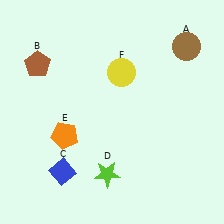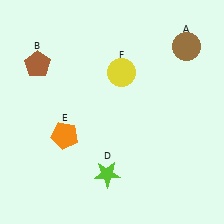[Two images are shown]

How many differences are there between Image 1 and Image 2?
There is 1 difference between the two images.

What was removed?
The blue diamond (C) was removed in Image 2.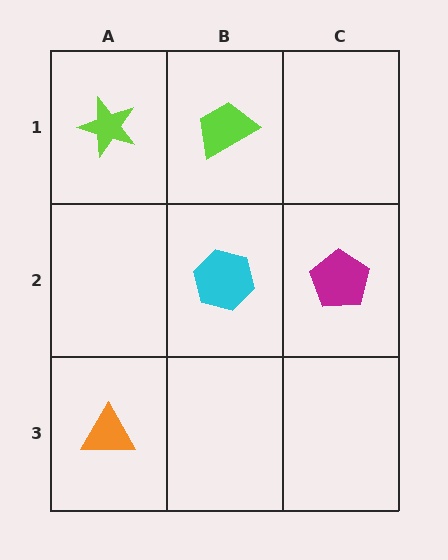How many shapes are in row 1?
2 shapes.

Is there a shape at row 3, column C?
No, that cell is empty.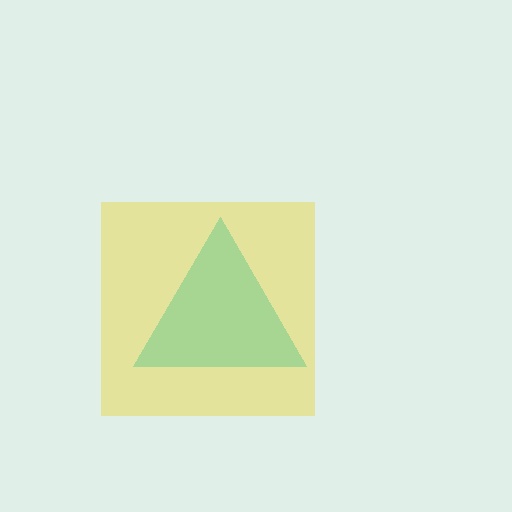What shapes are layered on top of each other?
The layered shapes are: a cyan triangle, a yellow square.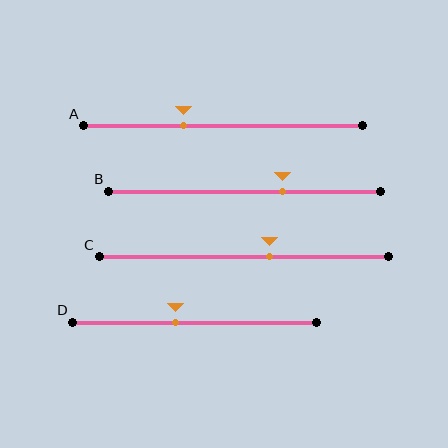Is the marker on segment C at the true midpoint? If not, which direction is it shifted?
No, the marker on segment C is shifted to the right by about 9% of the segment length.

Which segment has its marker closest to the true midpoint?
Segment D has its marker closest to the true midpoint.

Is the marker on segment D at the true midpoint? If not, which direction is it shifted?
No, the marker on segment D is shifted to the left by about 8% of the segment length.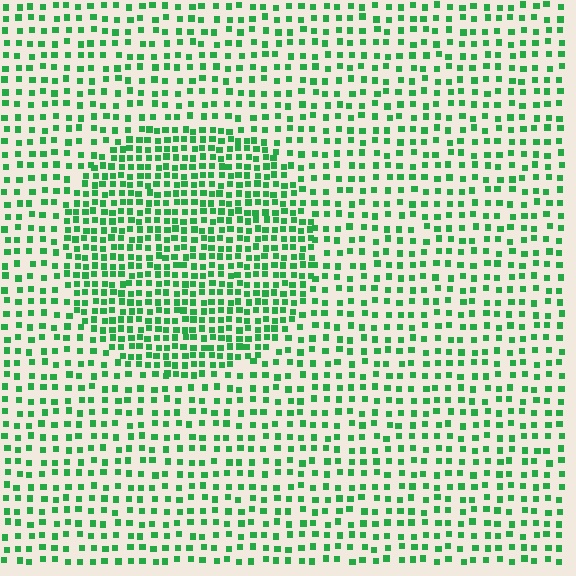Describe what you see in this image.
The image contains small green elements arranged at two different densities. A circle-shaped region is visible where the elements are more densely packed than the surrounding area.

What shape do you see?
I see a circle.